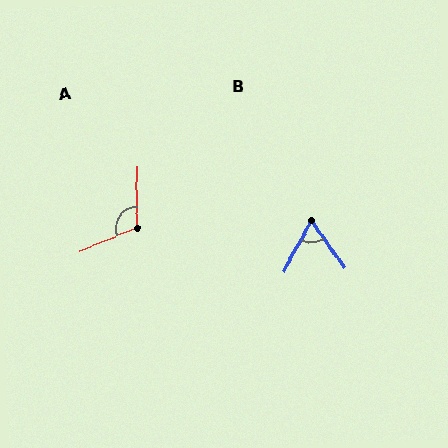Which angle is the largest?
A, at approximately 112 degrees.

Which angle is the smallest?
B, at approximately 63 degrees.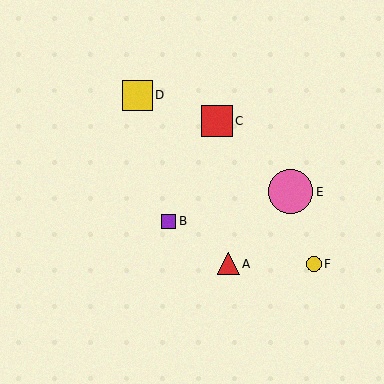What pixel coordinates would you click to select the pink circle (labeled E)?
Click at (290, 192) to select the pink circle E.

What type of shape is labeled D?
Shape D is a yellow square.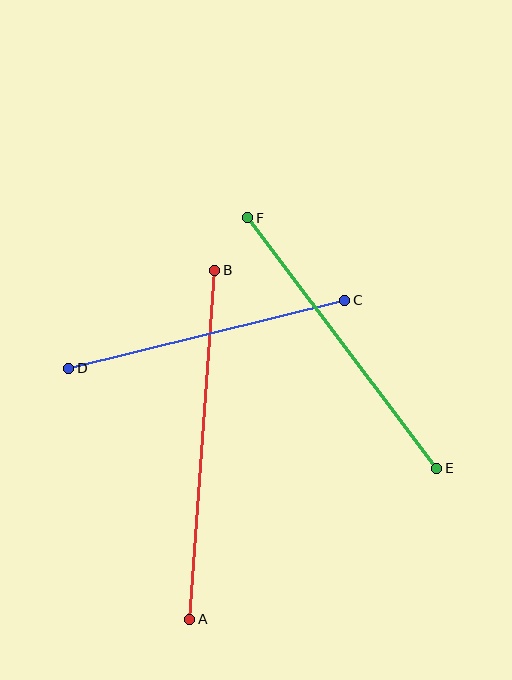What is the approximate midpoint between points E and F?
The midpoint is at approximately (342, 343) pixels.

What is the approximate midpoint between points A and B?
The midpoint is at approximately (202, 445) pixels.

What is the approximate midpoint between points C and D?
The midpoint is at approximately (207, 334) pixels.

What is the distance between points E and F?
The distance is approximately 314 pixels.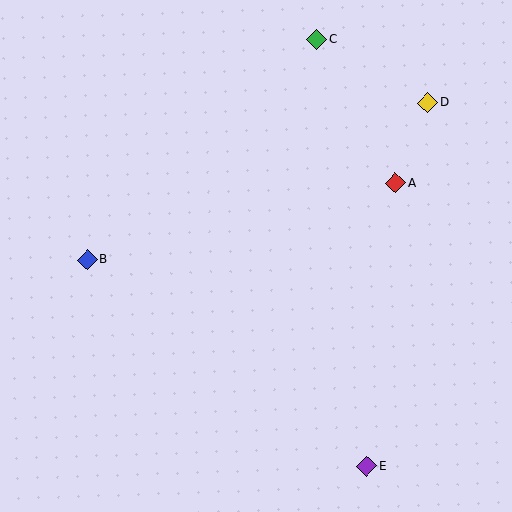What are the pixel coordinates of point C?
Point C is at (317, 40).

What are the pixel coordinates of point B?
Point B is at (87, 260).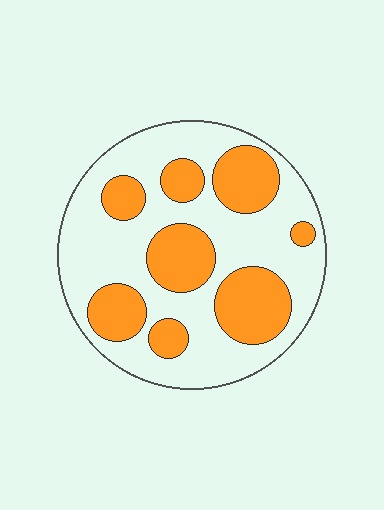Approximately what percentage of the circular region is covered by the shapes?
Approximately 35%.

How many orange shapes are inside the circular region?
8.